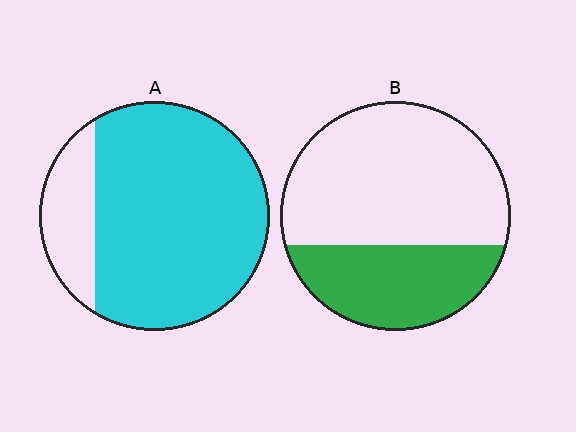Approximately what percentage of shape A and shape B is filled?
A is approximately 80% and B is approximately 35%.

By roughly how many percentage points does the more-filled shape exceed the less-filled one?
By roughly 45 percentage points (A over B).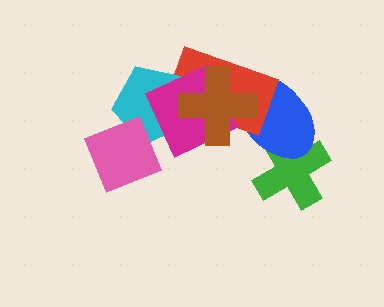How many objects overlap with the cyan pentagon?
4 objects overlap with the cyan pentagon.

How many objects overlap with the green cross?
1 object overlaps with the green cross.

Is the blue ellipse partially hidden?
Yes, it is partially covered by another shape.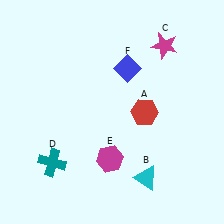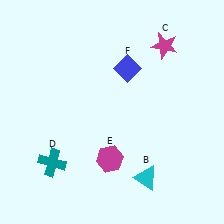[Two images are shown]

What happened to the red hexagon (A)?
The red hexagon (A) was removed in Image 2. It was in the bottom-right area of Image 1.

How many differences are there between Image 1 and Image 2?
There is 1 difference between the two images.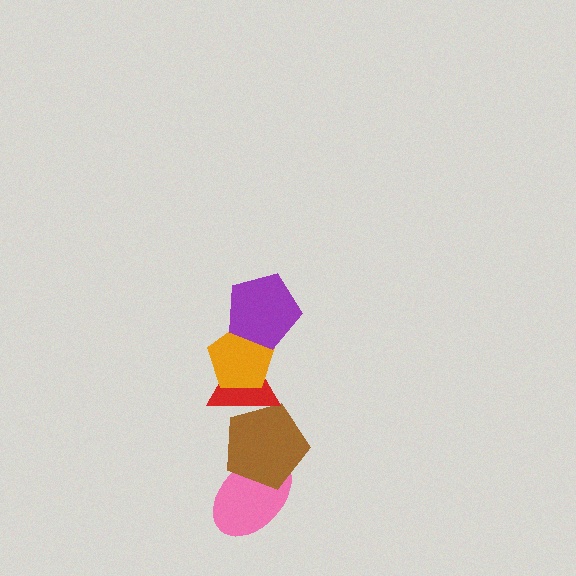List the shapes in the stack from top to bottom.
From top to bottom: the purple pentagon, the orange pentagon, the red triangle, the brown pentagon, the pink ellipse.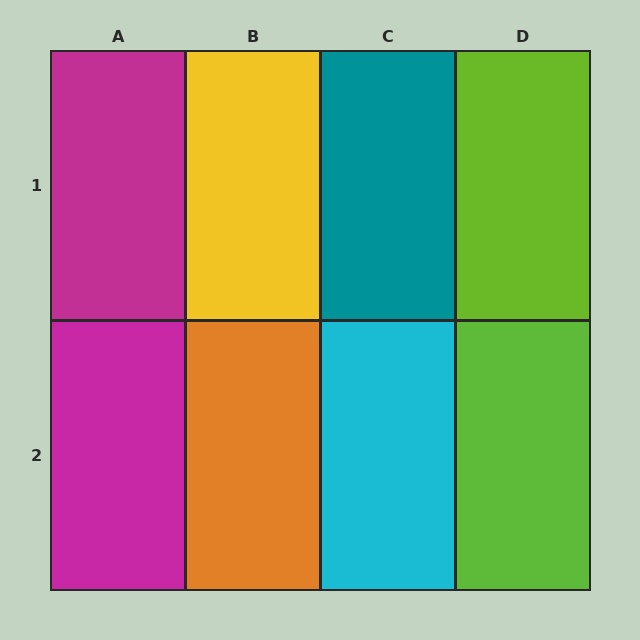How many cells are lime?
2 cells are lime.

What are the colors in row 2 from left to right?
Magenta, orange, cyan, lime.